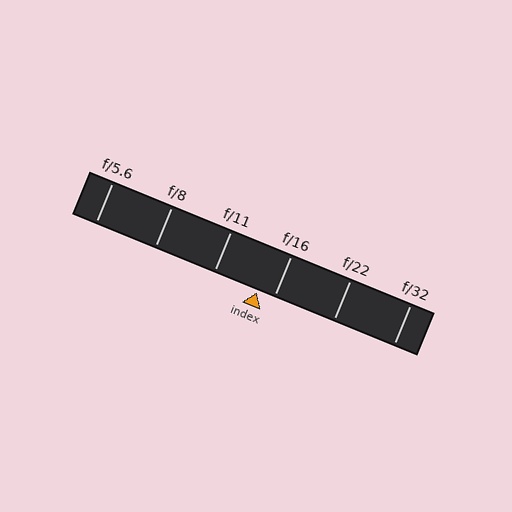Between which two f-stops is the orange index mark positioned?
The index mark is between f/11 and f/16.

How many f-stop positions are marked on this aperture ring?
There are 6 f-stop positions marked.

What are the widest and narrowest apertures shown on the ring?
The widest aperture shown is f/5.6 and the narrowest is f/32.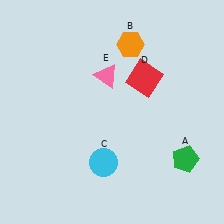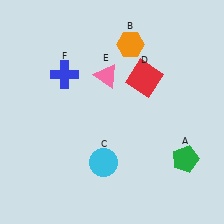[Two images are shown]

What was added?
A blue cross (F) was added in Image 2.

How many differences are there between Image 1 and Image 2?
There is 1 difference between the two images.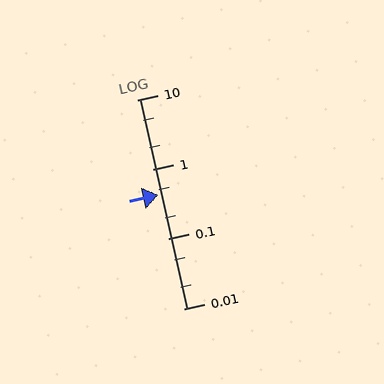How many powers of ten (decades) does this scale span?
The scale spans 3 decades, from 0.01 to 10.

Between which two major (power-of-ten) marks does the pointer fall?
The pointer is between 0.1 and 1.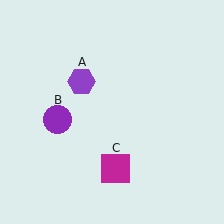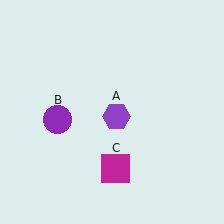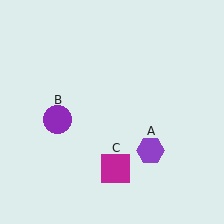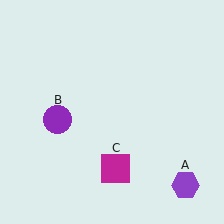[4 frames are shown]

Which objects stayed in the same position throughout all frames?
Purple circle (object B) and magenta square (object C) remained stationary.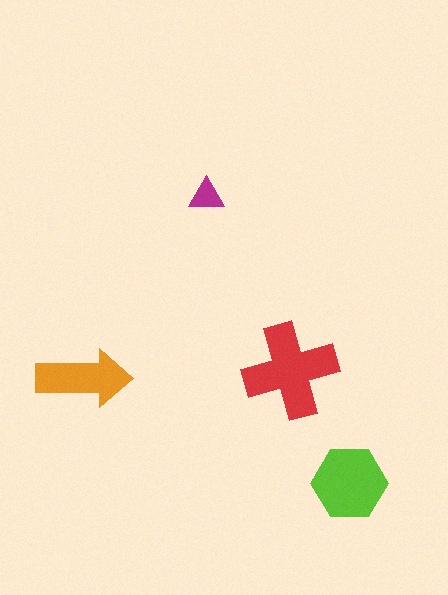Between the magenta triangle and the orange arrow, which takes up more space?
The orange arrow.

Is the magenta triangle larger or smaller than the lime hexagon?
Smaller.